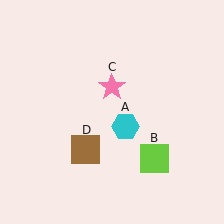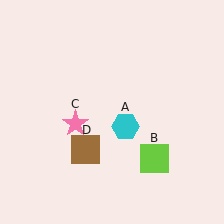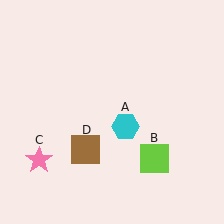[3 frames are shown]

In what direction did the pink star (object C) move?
The pink star (object C) moved down and to the left.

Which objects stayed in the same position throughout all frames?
Cyan hexagon (object A) and lime square (object B) and brown square (object D) remained stationary.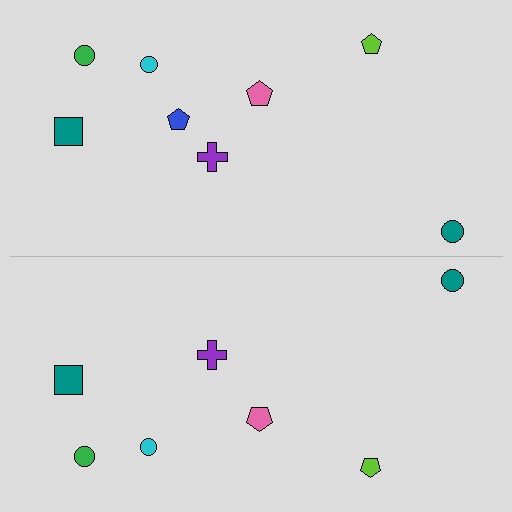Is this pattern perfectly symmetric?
No, the pattern is not perfectly symmetric. A blue pentagon is missing from the bottom side.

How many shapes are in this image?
There are 15 shapes in this image.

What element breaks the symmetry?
A blue pentagon is missing from the bottom side.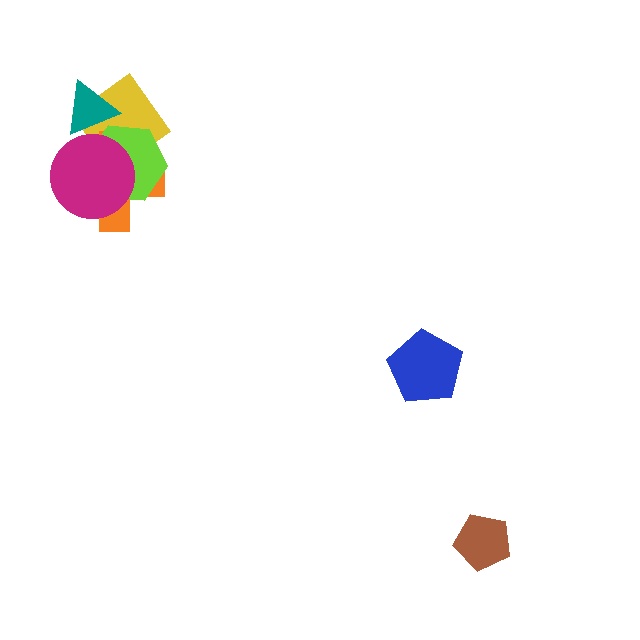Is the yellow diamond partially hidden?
Yes, it is partially covered by another shape.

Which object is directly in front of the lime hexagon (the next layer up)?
The magenta circle is directly in front of the lime hexagon.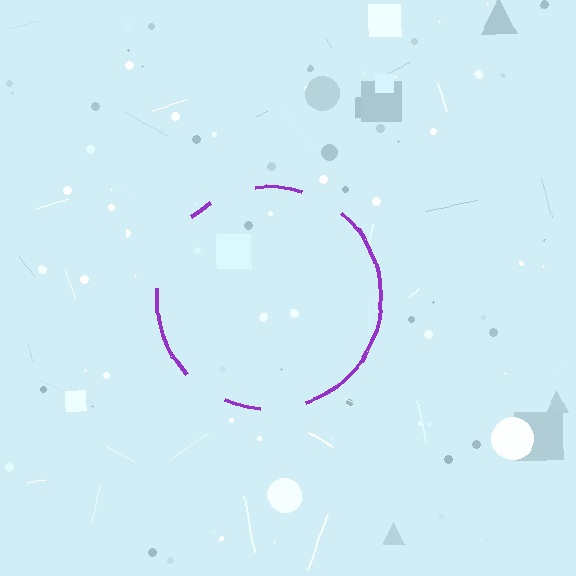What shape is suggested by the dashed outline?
The dashed outline suggests a circle.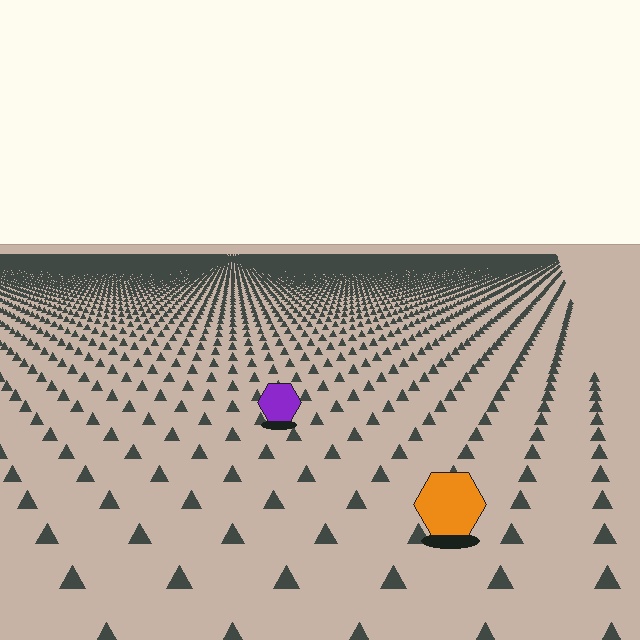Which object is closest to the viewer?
The orange hexagon is closest. The texture marks near it are larger and more spread out.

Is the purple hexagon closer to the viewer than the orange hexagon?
No. The orange hexagon is closer — you can tell from the texture gradient: the ground texture is coarser near it.